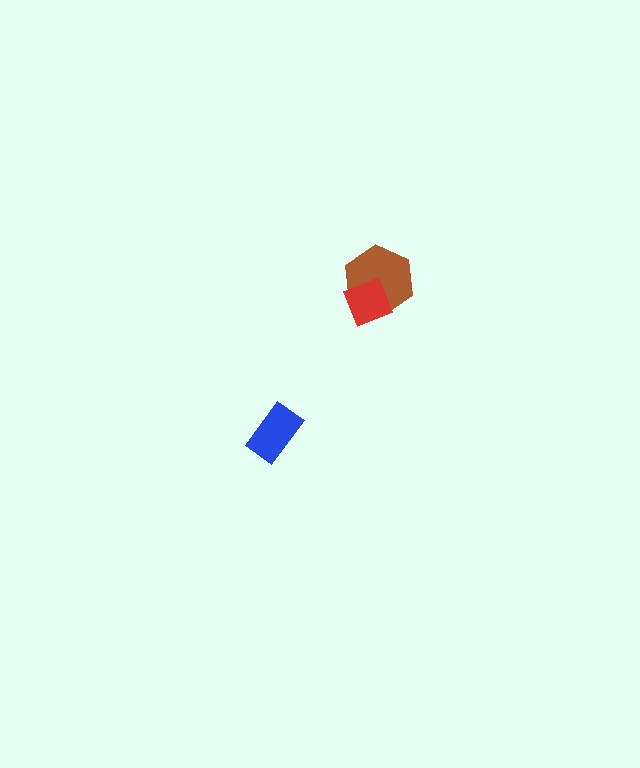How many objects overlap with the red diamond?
1 object overlaps with the red diamond.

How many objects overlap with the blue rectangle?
0 objects overlap with the blue rectangle.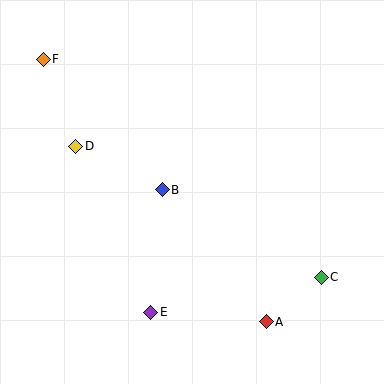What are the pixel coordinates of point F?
Point F is at (43, 59).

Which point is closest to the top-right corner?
Point C is closest to the top-right corner.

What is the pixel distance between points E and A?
The distance between E and A is 116 pixels.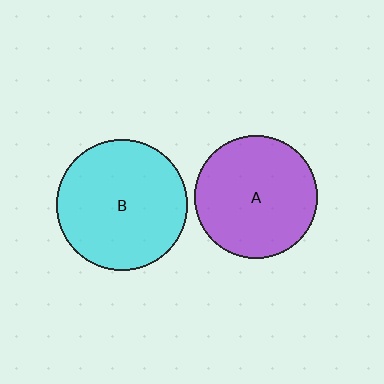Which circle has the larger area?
Circle B (cyan).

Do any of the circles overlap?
No, none of the circles overlap.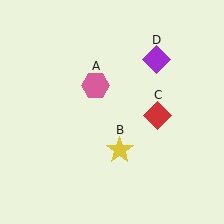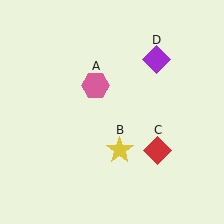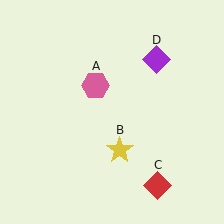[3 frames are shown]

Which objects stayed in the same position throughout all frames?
Pink hexagon (object A) and yellow star (object B) and purple diamond (object D) remained stationary.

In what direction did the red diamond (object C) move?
The red diamond (object C) moved down.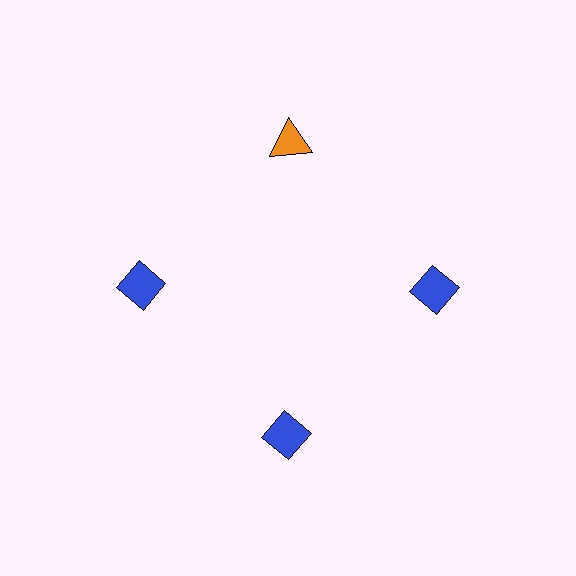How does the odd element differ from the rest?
It differs in both color (orange instead of blue) and shape (triangle instead of diamond).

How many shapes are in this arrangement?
There are 4 shapes arranged in a ring pattern.